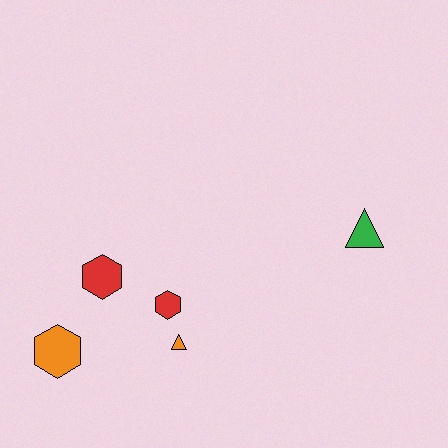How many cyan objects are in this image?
There are no cyan objects.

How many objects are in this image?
There are 5 objects.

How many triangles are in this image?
There are 2 triangles.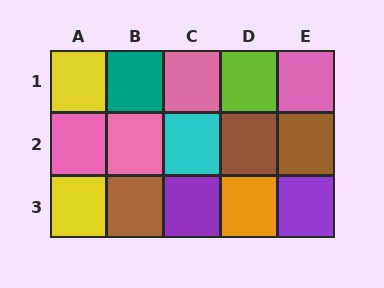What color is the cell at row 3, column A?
Yellow.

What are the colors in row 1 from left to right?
Yellow, teal, pink, lime, pink.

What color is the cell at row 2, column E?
Brown.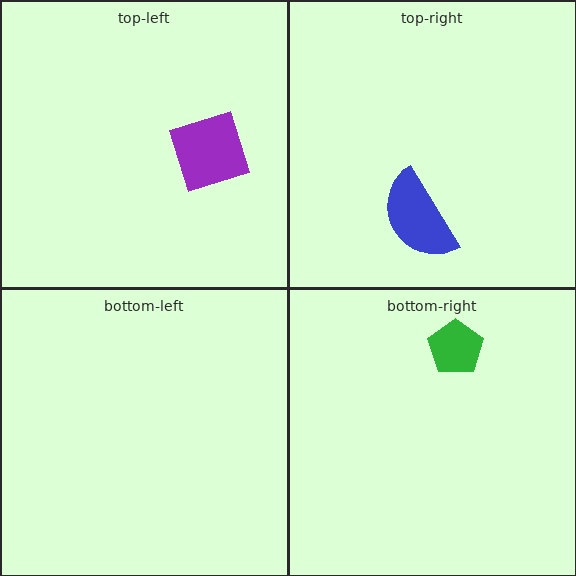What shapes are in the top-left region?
The purple diamond.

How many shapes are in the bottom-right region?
1.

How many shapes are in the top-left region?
1.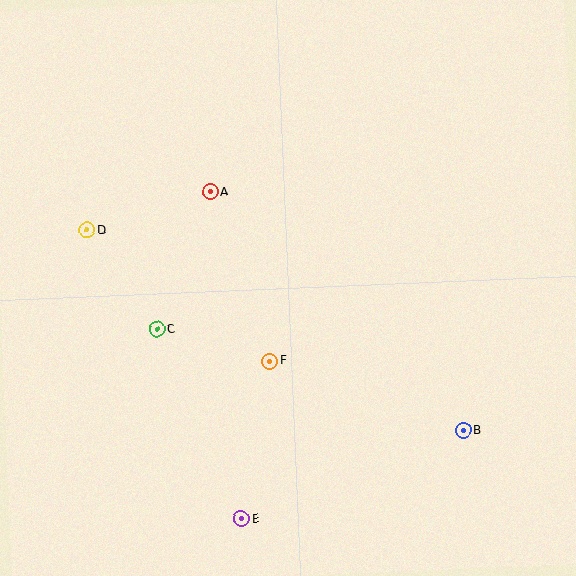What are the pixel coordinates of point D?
Point D is at (87, 230).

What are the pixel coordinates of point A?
Point A is at (210, 192).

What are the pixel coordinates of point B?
Point B is at (464, 430).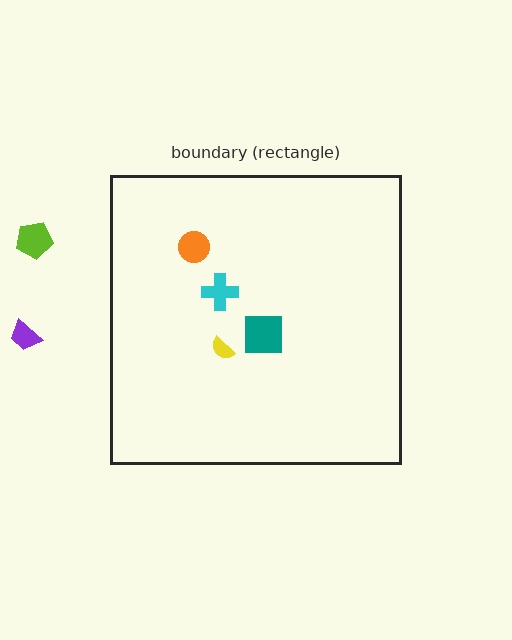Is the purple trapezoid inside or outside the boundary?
Outside.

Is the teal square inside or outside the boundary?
Inside.